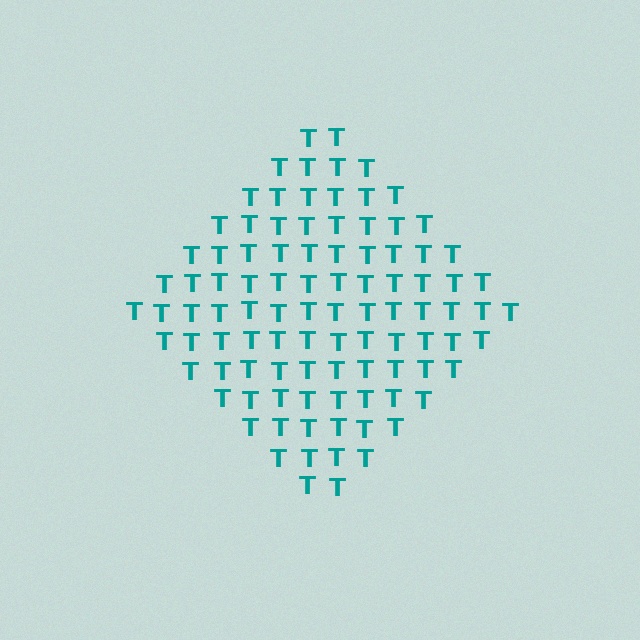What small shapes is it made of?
It is made of small letter T's.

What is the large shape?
The large shape is a diamond.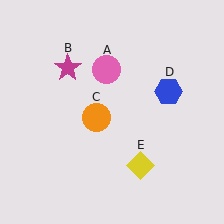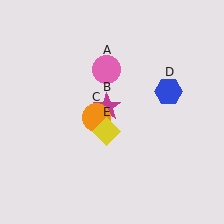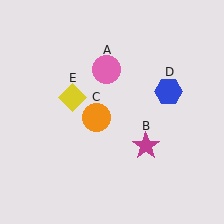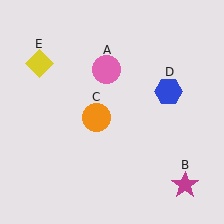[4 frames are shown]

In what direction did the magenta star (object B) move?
The magenta star (object B) moved down and to the right.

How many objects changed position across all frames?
2 objects changed position: magenta star (object B), yellow diamond (object E).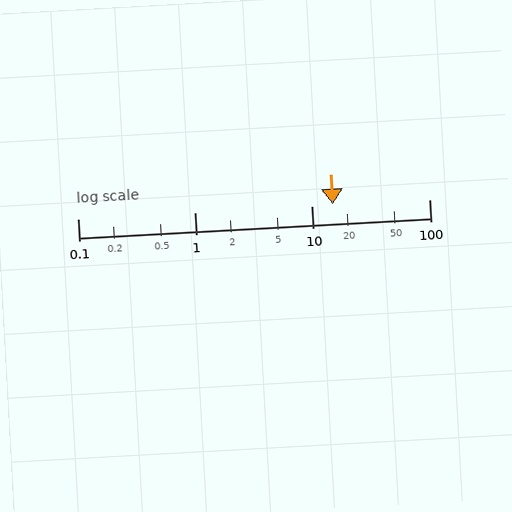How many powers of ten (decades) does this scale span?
The scale spans 3 decades, from 0.1 to 100.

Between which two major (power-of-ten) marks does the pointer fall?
The pointer is between 10 and 100.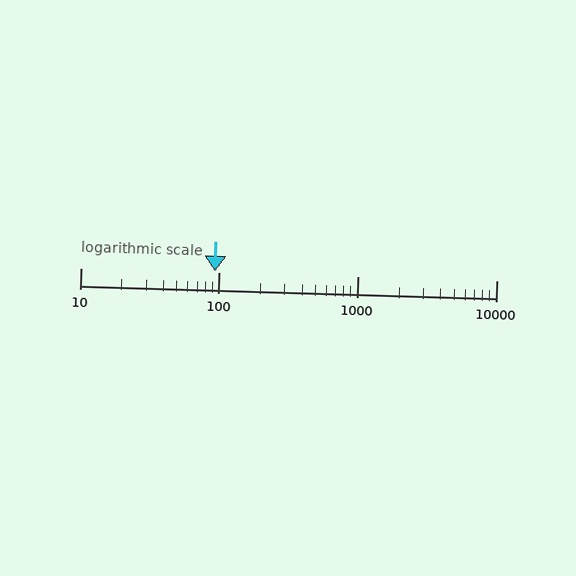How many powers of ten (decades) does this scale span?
The scale spans 3 decades, from 10 to 10000.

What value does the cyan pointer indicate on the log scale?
The pointer indicates approximately 94.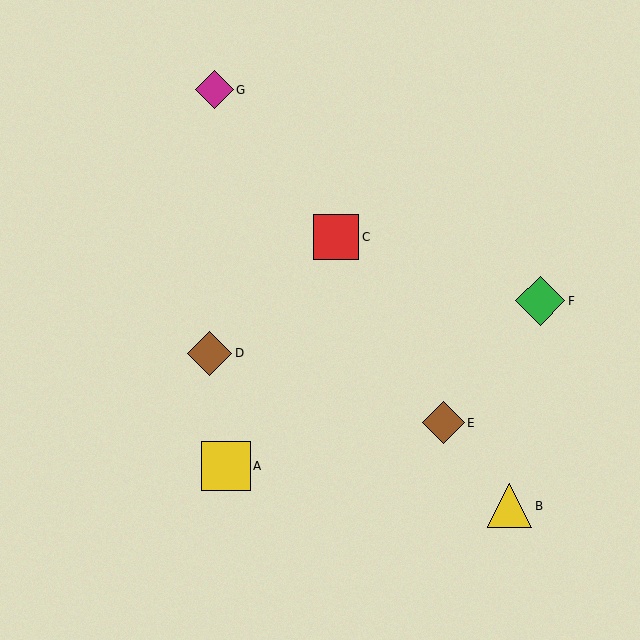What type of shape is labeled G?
Shape G is a magenta diamond.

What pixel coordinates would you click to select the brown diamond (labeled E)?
Click at (444, 423) to select the brown diamond E.